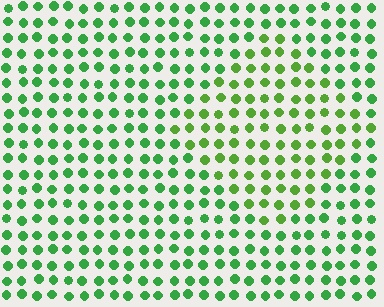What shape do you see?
I see a diamond.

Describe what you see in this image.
The image is filled with small green elements in a uniform arrangement. A diamond-shaped region is visible where the elements are tinted to a slightly different hue, forming a subtle color boundary.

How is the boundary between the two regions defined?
The boundary is defined purely by a slight shift in hue (about 25 degrees). Spacing, size, and orientation are identical on both sides.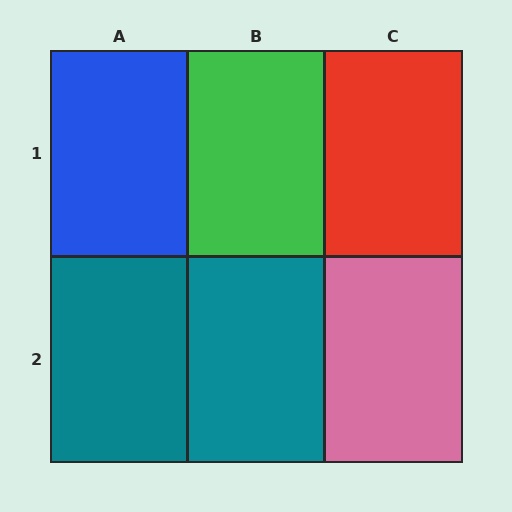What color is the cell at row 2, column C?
Pink.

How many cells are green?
1 cell is green.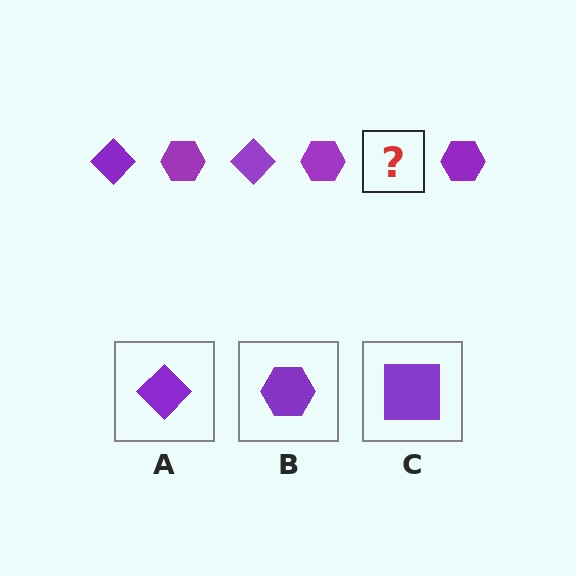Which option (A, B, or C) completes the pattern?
A.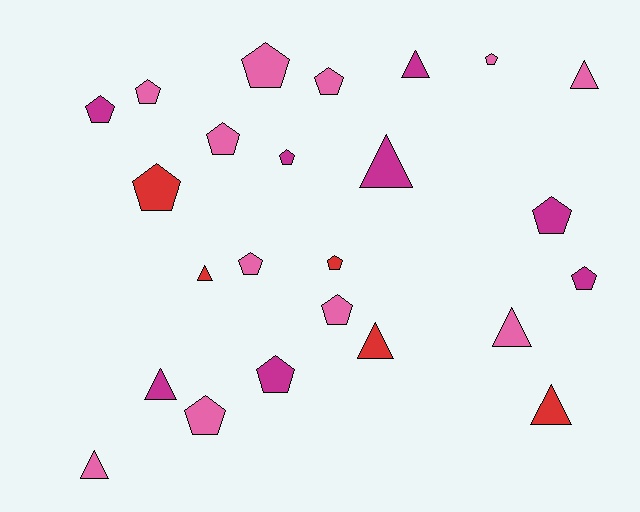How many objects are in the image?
There are 24 objects.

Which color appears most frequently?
Pink, with 11 objects.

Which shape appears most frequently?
Pentagon, with 15 objects.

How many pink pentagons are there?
There are 8 pink pentagons.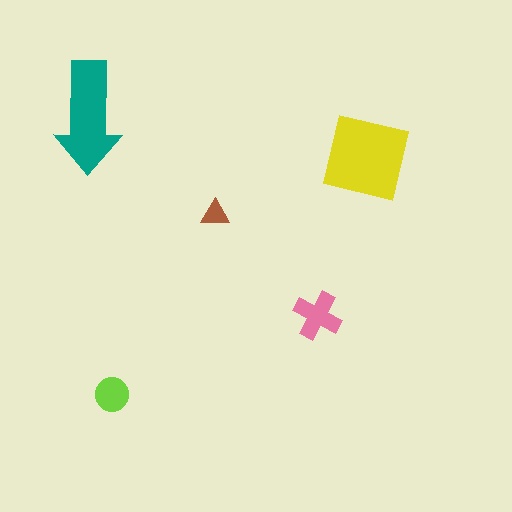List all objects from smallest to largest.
The brown triangle, the lime circle, the pink cross, the teal arrow, the yellow square.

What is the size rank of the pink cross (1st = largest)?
3rd.